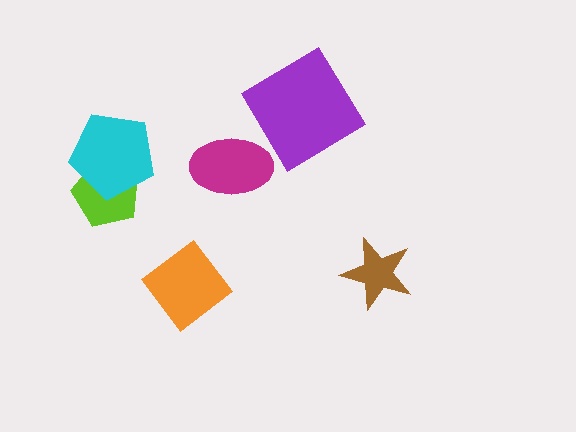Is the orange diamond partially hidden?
No, no other shape covers it.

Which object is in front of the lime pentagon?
The cyan pentagon is in front of the lime pentagon.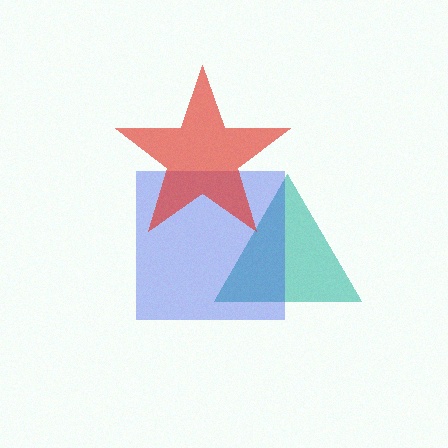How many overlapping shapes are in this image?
There are 3 overlapping shapes in the image.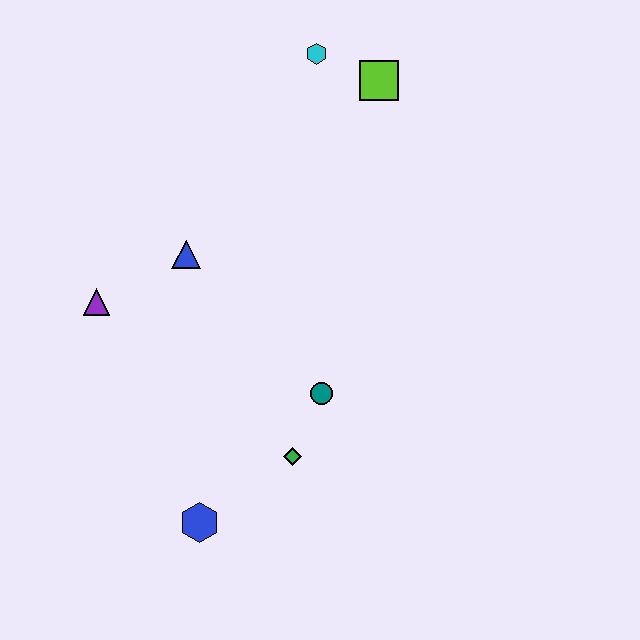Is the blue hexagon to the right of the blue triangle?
Yes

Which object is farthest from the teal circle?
The cyan hexagon is farthest from the teal circle.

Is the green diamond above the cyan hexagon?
No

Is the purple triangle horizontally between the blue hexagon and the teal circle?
No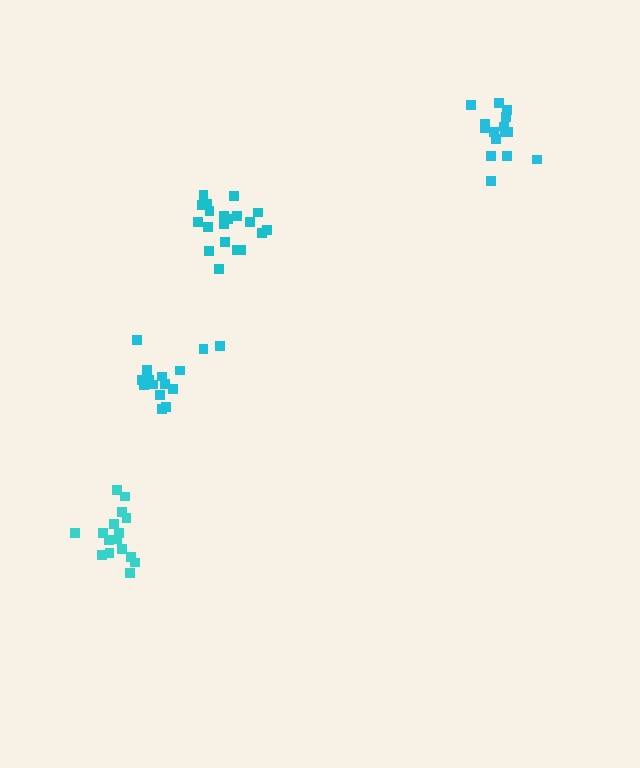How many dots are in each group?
Group 1: 15 dots, Group 2: 16 dots, Group 3: 15 dots, Group 4: 20 dots (66 total).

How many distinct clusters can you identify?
There are 4 distinct clusters.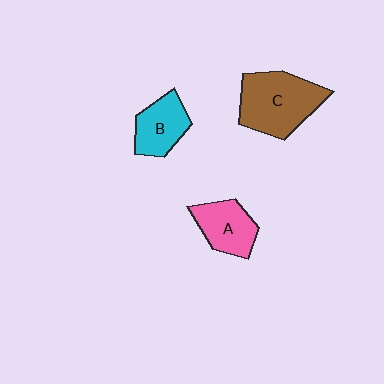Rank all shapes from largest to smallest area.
From largest to smallest: C (brown), A (pink), B (cyan).